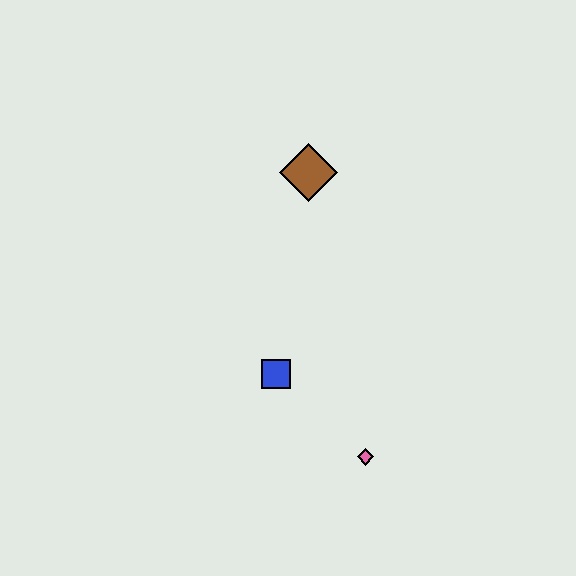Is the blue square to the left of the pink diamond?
Yes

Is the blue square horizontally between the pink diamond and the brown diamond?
No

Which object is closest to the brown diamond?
The blue square is closest to the brown diamond.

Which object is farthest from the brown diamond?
The pink diamond is farthest from the brown diamond.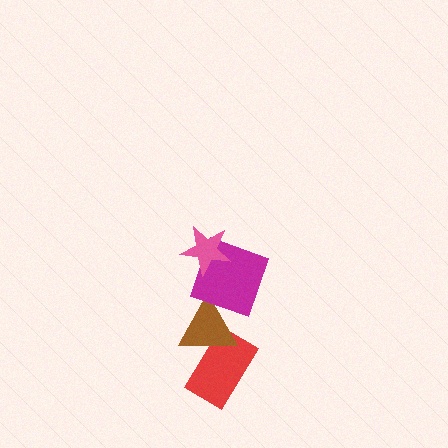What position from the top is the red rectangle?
The red rectangle is 4th from the top.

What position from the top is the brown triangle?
The brown triangle is 3rd from the top.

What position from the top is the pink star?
The pink star is 1st from the top.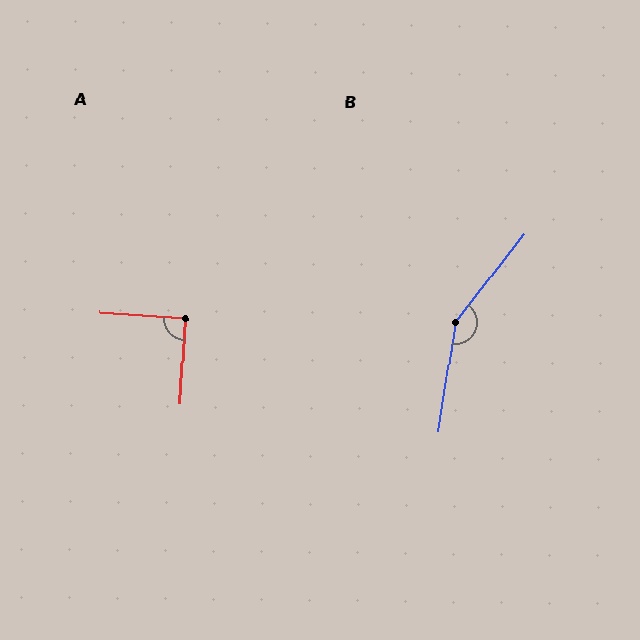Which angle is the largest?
B, at approximately 150 degrees.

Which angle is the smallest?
A, at approximately 91 degrees.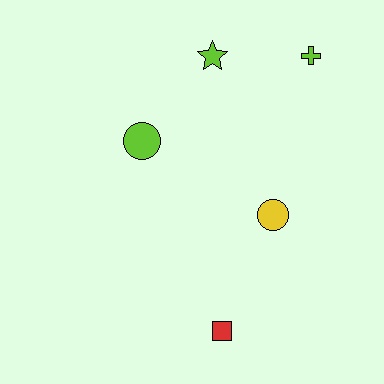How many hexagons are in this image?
There are no hexagons.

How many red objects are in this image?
There is 1 red object.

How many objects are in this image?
There are 5 objects.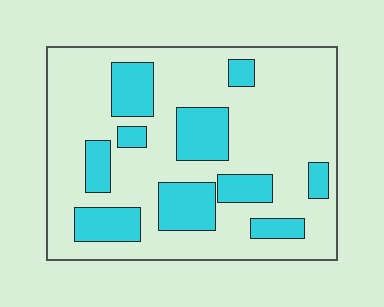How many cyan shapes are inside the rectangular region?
10.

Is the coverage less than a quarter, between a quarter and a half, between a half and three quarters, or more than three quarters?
Between a quarter and a half.